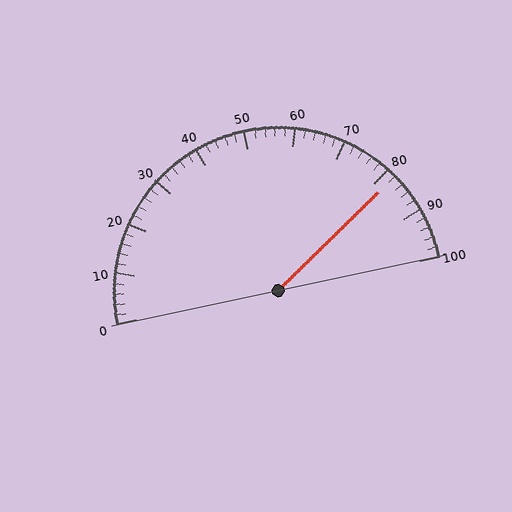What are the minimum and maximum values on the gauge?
The gauge ranges from 0 to 100.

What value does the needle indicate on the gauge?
The needle indicates approximately 82.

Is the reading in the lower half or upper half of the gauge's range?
The reading is in the upper half of the range (0 to 100).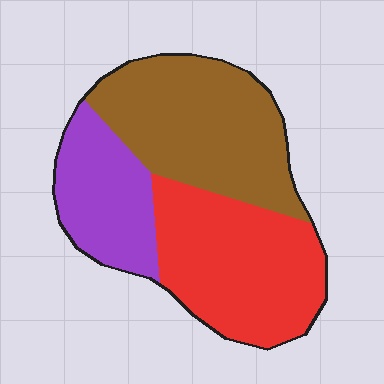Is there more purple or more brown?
Brown.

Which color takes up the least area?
Purple, at roughly 25%.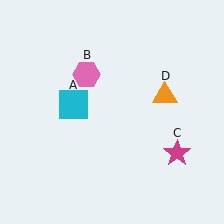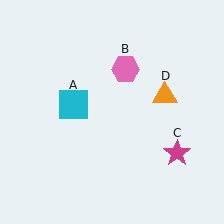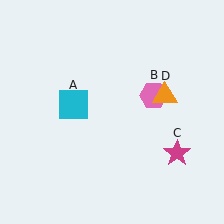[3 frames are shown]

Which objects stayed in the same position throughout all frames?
Cyan square (object A) and magenta star (object C) and orange triangle (object D) remained stationary.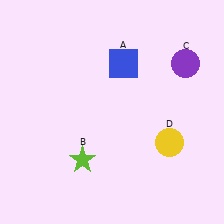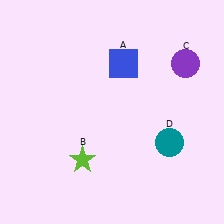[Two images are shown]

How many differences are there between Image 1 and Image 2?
There is 1 difference between the two images.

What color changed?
The circle (D) changed from yellow in Image 1 to teal in Image 2.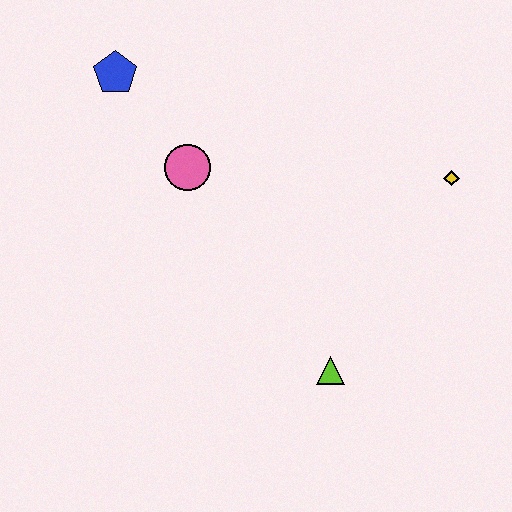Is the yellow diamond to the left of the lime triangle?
No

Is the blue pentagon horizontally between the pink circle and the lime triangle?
No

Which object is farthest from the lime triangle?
The blue pentagon is farthest from the lime triangle.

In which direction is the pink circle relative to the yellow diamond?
The pink circle is to the left of the yellow diamond.